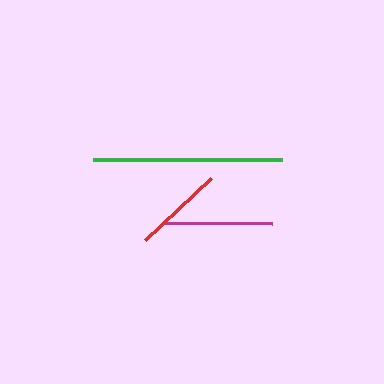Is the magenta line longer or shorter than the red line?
The magenta line is longer than the red line.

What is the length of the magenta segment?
The magenta segment is approximately 109 pixels long.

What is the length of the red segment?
The red segment is approximately 90 pixels long.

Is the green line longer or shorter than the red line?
The green line is longer than the red line.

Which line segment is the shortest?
The red line is the shortest at approximately 90 pixels.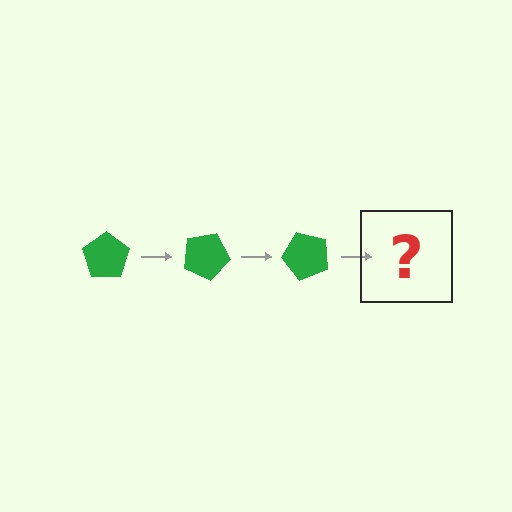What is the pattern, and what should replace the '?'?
The pattern is that the pentagon rotates 25 degrees each step. The '?' should be a green pentagon rotated 75 degrees.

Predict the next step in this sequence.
The next step is a green pentagon rotated 75 degrees.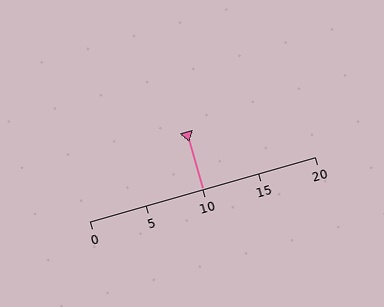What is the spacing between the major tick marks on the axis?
The major ticks are spaced 5 apart.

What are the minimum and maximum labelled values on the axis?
The axis runs from 0 to 20.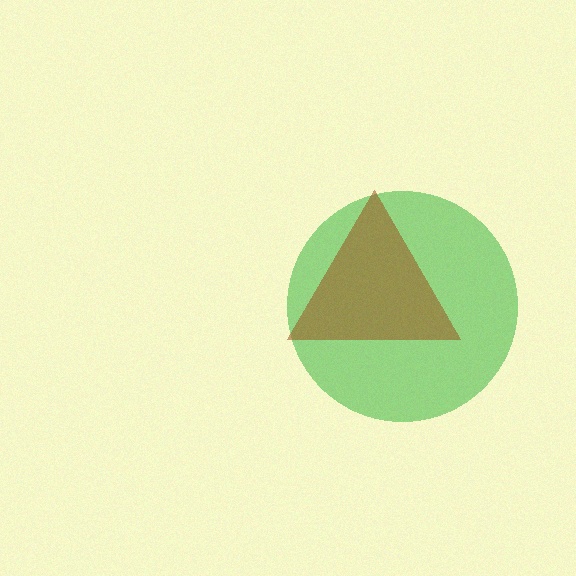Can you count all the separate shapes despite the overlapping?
Yes, there are 2 separate shapes.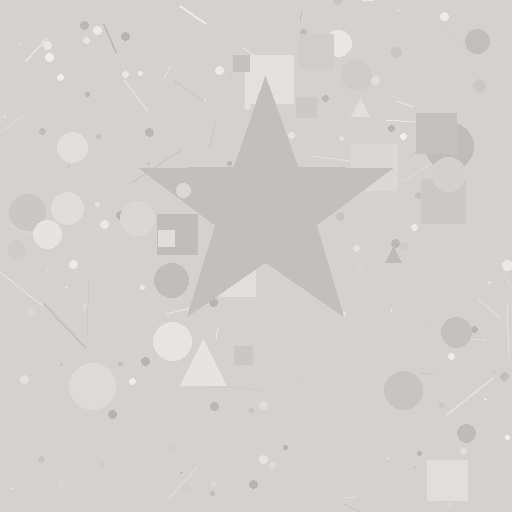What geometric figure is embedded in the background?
A star is embedded in the background.